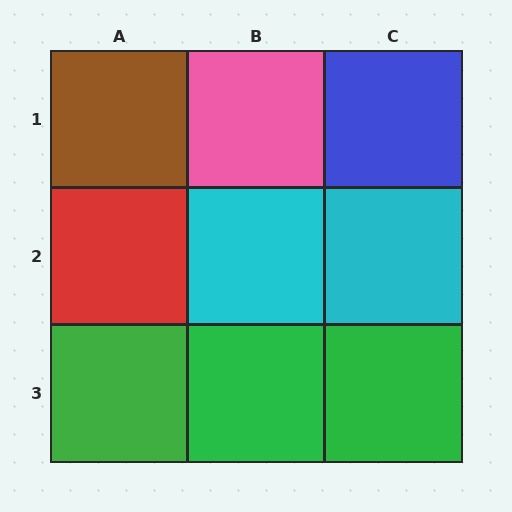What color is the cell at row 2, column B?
Cyan.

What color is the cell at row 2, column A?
Red.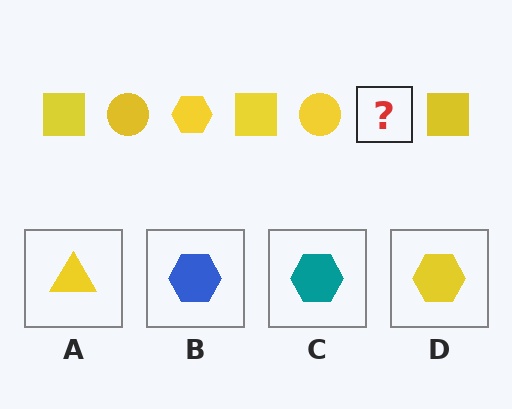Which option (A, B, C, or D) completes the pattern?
D.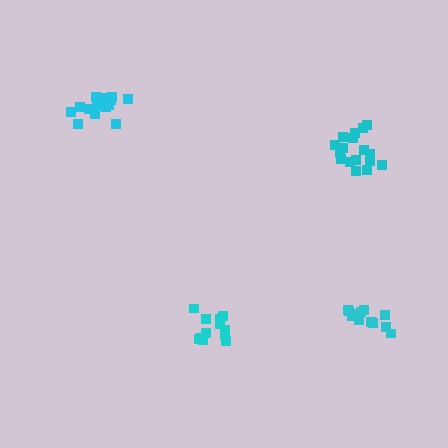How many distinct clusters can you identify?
There are 4 distinct clusters.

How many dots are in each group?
Group 1: 12 dots, Group 2: 12 dots, Group 3: 14 dots, Group 4: 17 dots (55 total).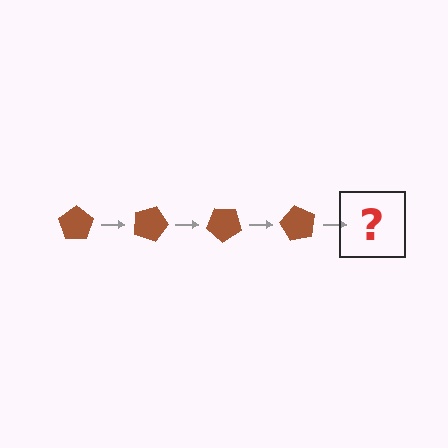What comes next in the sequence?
The next element should be a brown pentagon rotated 80 degrees.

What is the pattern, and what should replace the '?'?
The pattern is that the pentagon rotates 20 degrees each step. The '?' should be a brown pentagon rotated 80 degrees.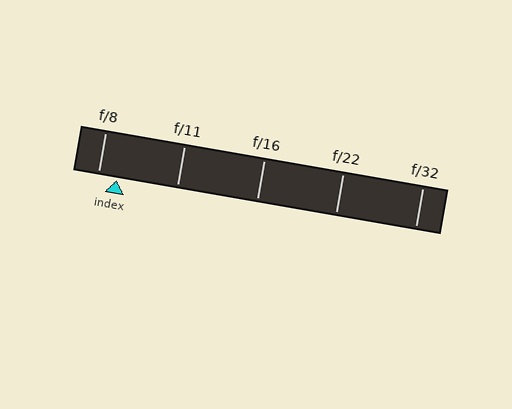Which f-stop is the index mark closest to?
The index mark is closest to f/8.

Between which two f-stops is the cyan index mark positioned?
The index mark is between f/8 and f/11.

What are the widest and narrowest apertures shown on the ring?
The widest aperture shown is f/8 and the narrowest is f/32.